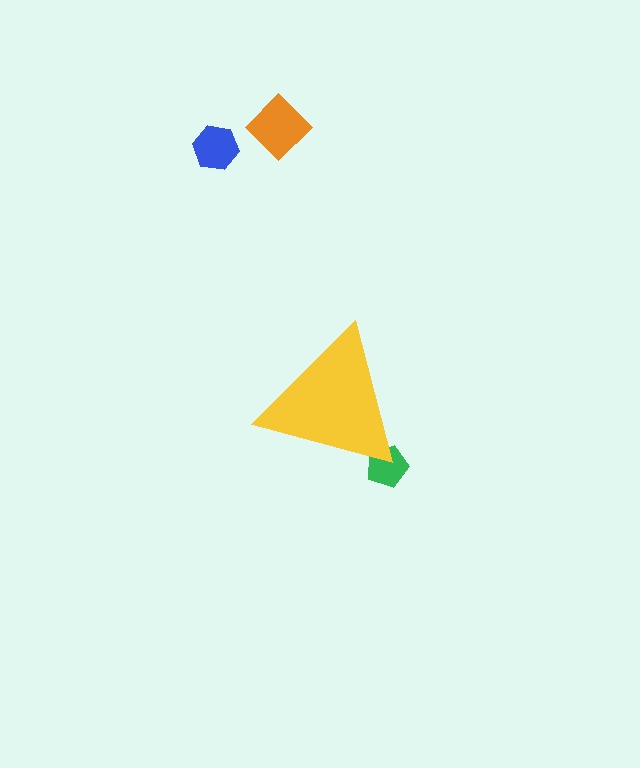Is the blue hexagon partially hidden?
No, the blue hexagon is fully visible.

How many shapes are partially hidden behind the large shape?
1 shape is partially hidden.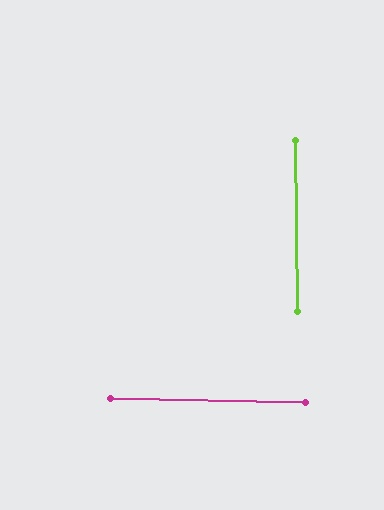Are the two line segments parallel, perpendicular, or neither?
Perpendicular — they meet at approximately 88°.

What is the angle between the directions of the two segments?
Approximately 88 degrees.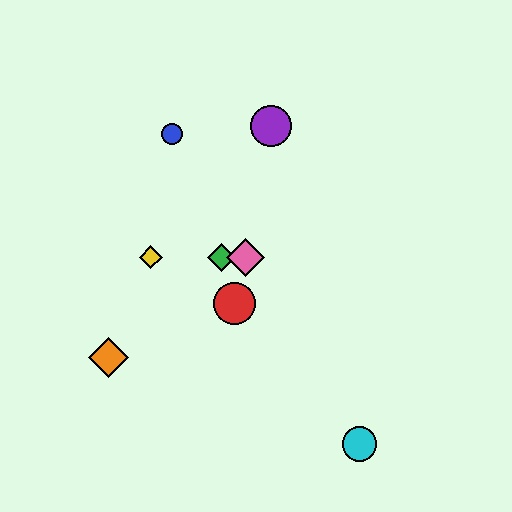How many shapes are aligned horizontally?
3 shapes (the green diamond, the yellow diamond, the pink diamond) are aligned horizontally.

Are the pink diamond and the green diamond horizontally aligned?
Yes, both are at y≈257.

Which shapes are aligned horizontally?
The green diamond, the yellow diamond, the pink diamond are aligned horizontally.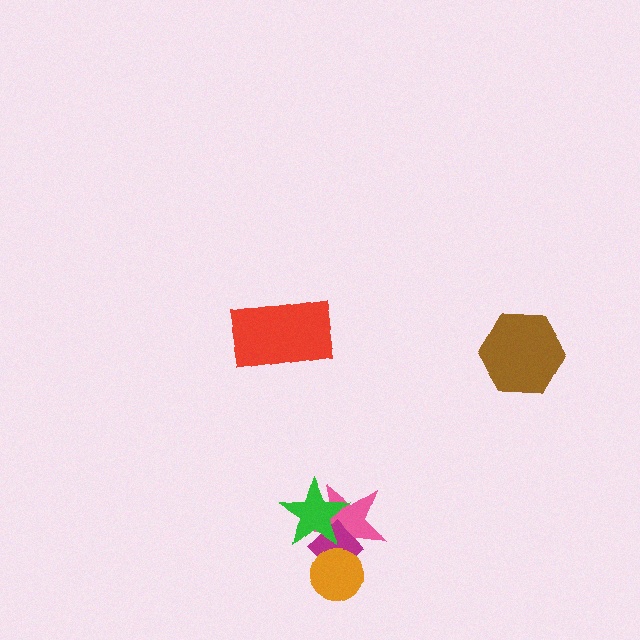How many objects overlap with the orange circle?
2 objects overlap with the orange circle.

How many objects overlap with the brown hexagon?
0 objects overlap with the brown hexagon.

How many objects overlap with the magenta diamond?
3 objects overlap with the magenta diamond.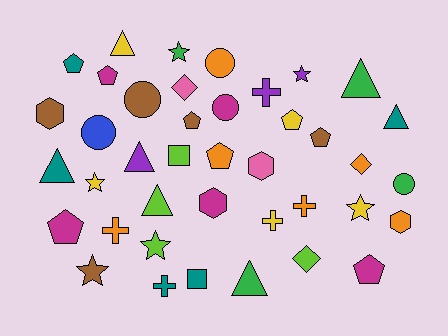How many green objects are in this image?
There are 4 green objects.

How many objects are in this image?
There are 40 objects.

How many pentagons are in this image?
There are 8 pentagons.